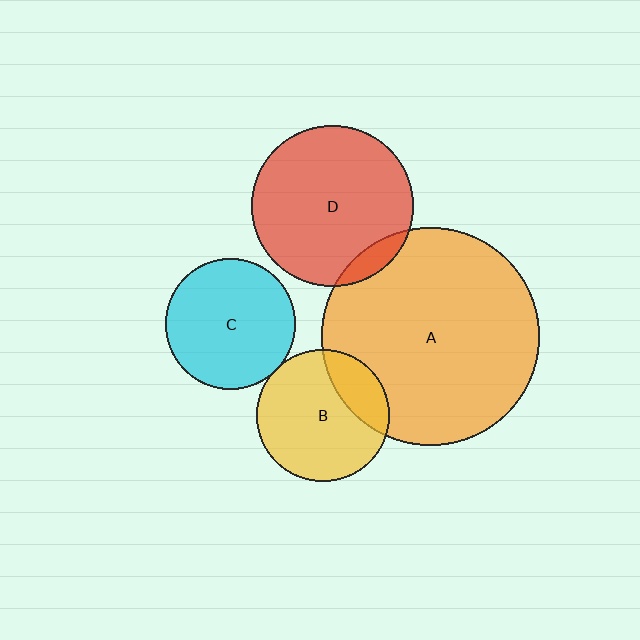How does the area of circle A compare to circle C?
Approximately 2.8 times.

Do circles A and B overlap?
Yes.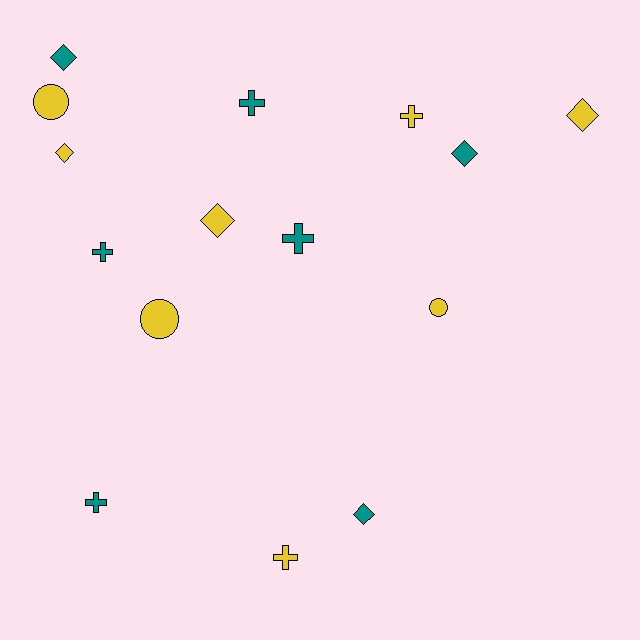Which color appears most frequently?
Yellow, with 8 objects.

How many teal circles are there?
There are no teal circles.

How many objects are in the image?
There are 15 objects.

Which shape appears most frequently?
Cross, with 6 objects.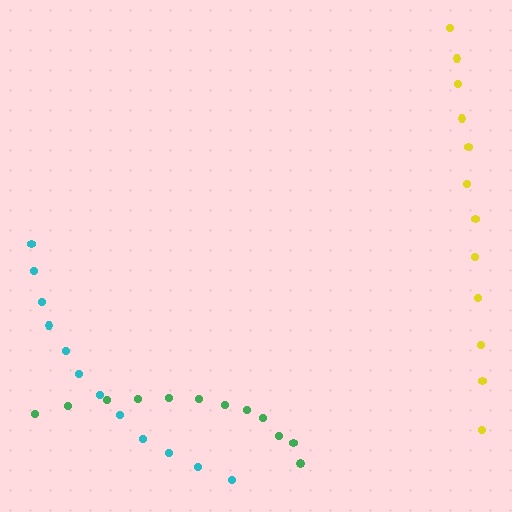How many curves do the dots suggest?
There are 3 distinct paths.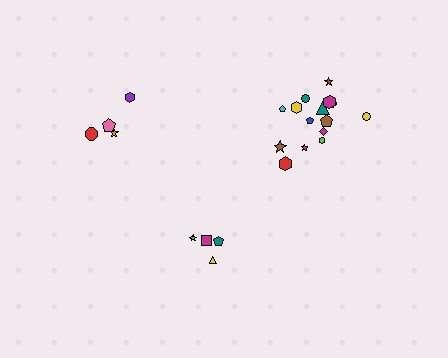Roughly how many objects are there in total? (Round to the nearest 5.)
Roughly 25 objects in total.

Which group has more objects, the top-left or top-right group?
The top-right group.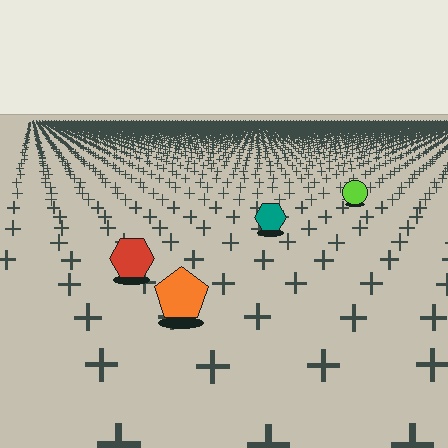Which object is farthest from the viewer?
The lime circle is farthest from the viewer. It appears smaller and the ground texture around it is denser.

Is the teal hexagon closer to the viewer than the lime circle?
Yes. The teal hexagon is closer — you can tell from the texture gradient: the ground texture is coarser near it.